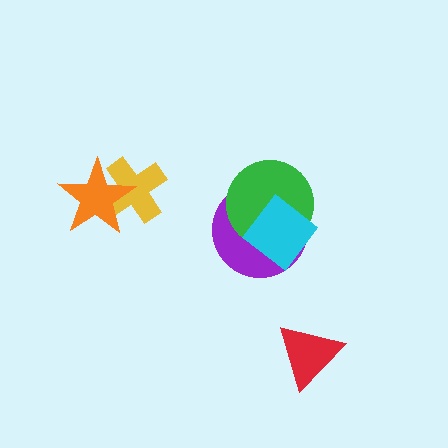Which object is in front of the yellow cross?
The orange star is in front of the yellow cross.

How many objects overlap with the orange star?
1 object overlaps with the orange star.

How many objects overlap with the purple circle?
2 objects overlap with the purple circle.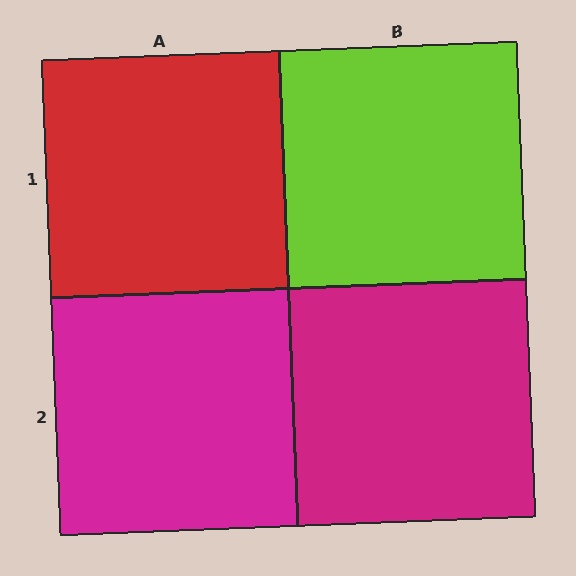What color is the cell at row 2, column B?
Magenta.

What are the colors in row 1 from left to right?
Red, lime.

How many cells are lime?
1 cell is lime.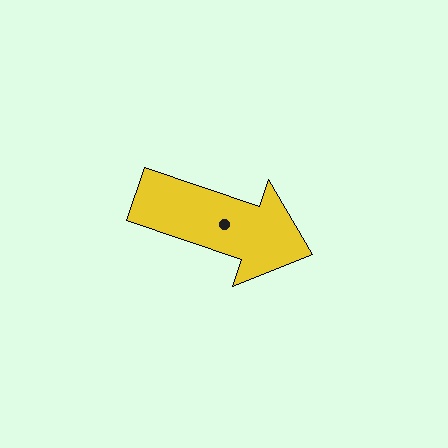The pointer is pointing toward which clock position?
Roughly 4 o'clock.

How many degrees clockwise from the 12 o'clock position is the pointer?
Approximately 109 degrees.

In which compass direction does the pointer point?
East.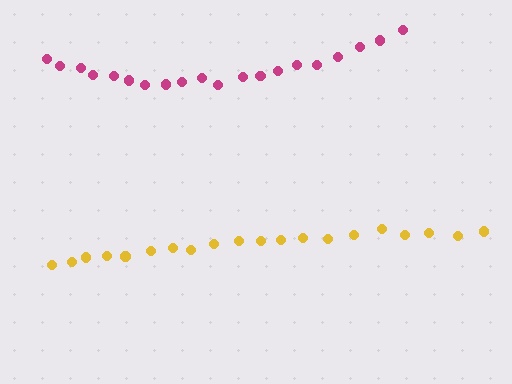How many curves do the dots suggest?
There are 2 distinct paths.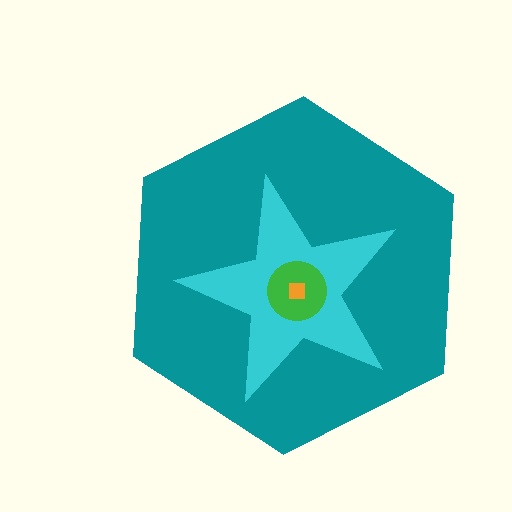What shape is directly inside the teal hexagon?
The cyan star.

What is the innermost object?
The orange square.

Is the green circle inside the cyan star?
Yes.